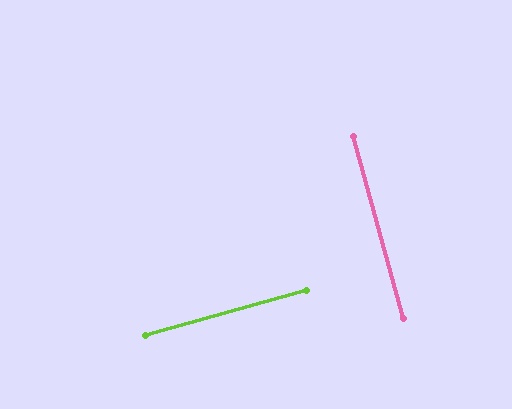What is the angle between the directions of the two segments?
Approximately 90 degrees.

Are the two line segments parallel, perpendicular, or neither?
Perpendicular — they meet at approximately 90°.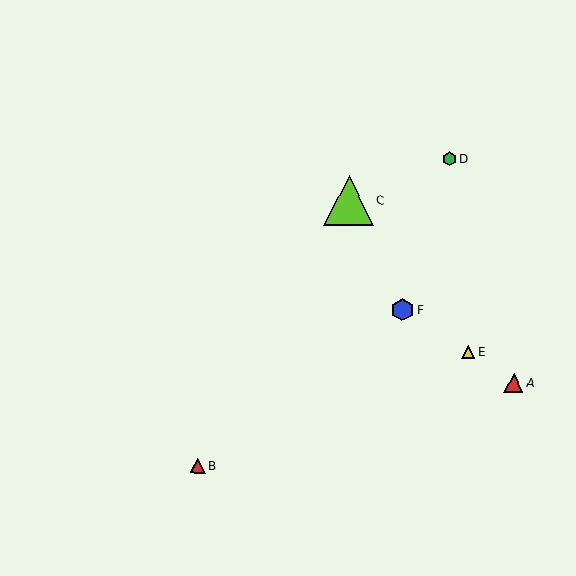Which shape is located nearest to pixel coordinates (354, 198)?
The lime triangle (labeled C) at (349, 200) is nearest to that location.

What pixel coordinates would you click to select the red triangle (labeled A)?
Click at (514, 382) to select the red triangle A.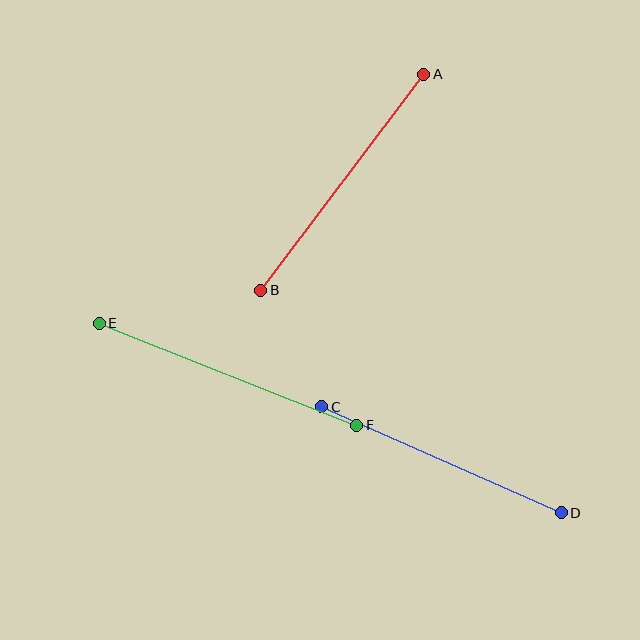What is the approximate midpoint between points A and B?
The midpoint is at approximately (342, 182) pixels.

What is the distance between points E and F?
The distance is approximately 277 pixels.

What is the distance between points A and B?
The distance is approximately 271 pixels.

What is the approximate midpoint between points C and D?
The midpoint is at approximately (441, 460) pixels.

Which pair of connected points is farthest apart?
Points E and F are farthest apart.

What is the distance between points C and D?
The distance is approximately 262 pixels.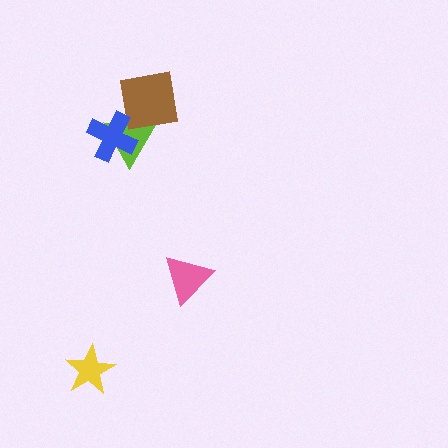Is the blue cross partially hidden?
No, no other shape covers it.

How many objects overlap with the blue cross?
1 object overlaps with the blue cross.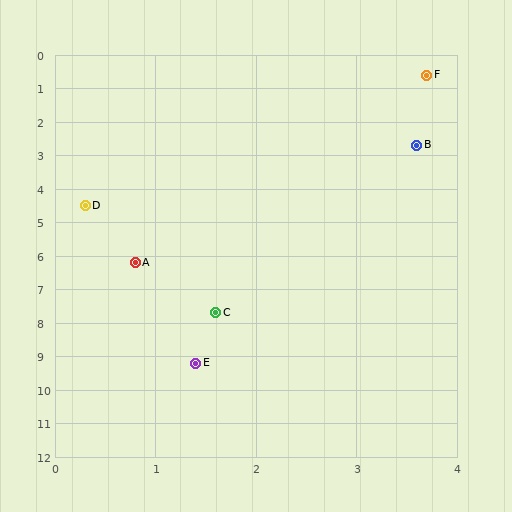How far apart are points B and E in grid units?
Points B and E are about 6.9 grid units apart.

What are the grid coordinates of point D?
Point D is at approximately (0.3, 4.5).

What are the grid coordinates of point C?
Point C is at approximately (1.6, 7.7).